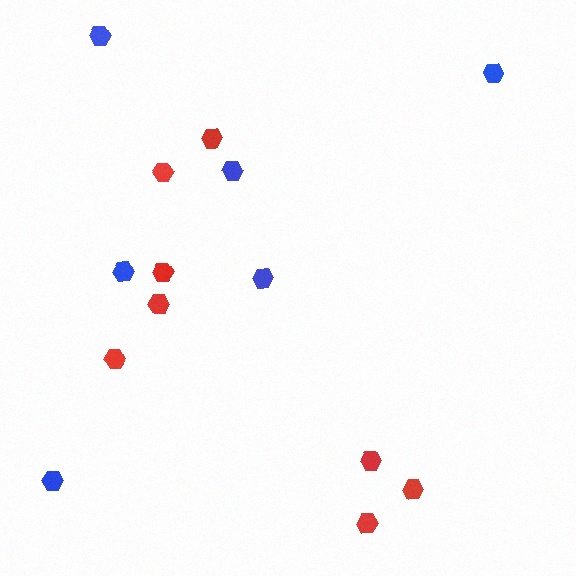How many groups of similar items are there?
There are 2 groups: one group of red hexagons (8) and one group of blue hexagons (6).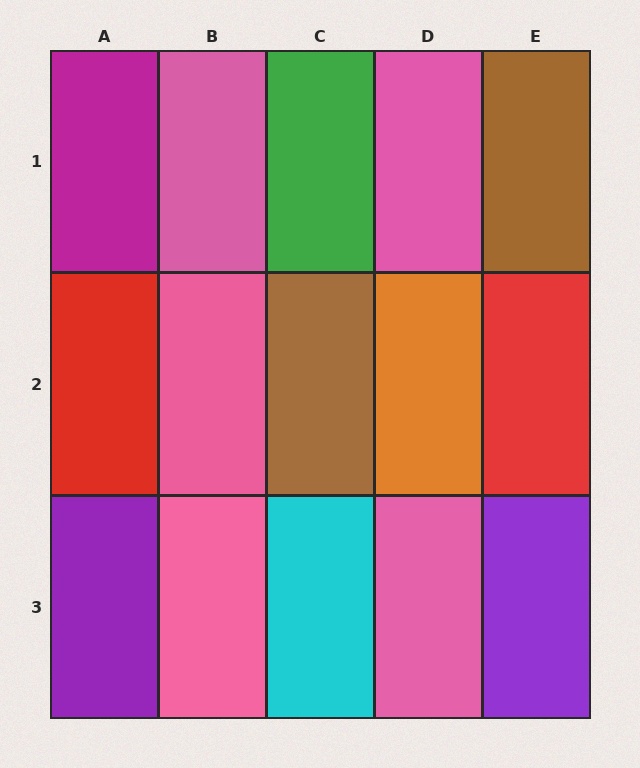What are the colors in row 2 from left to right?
Red, pink, brown, orange, red.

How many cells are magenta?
1 cell is magenta.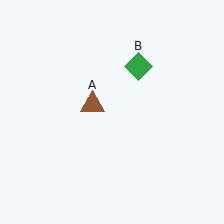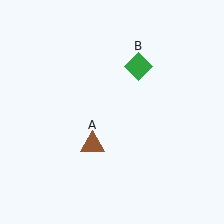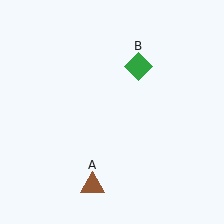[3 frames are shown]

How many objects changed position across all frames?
1 object changed position: brown triangle (object A).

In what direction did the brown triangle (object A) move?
The brown triangle (object A) moved down.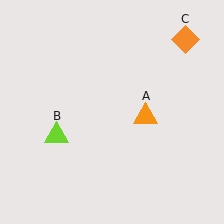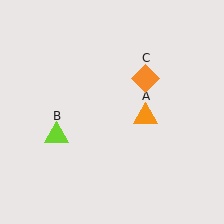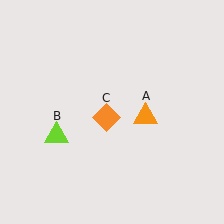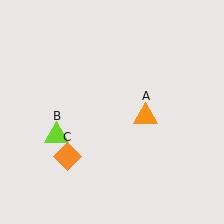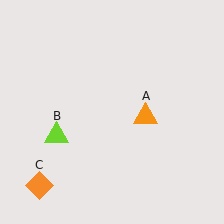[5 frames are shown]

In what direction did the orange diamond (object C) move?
The orange diamond (object C) moved down and to the left.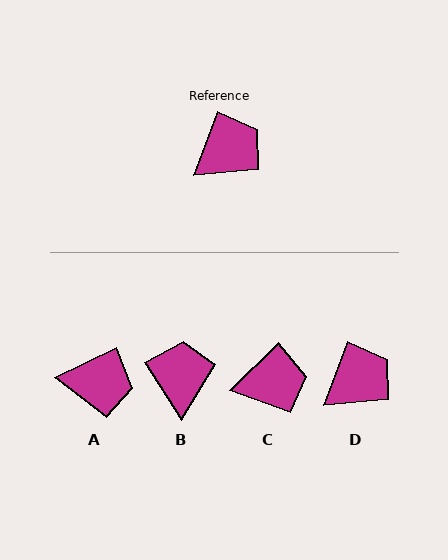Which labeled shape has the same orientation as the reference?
D.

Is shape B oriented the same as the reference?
No, it is off by about 54 degrees.